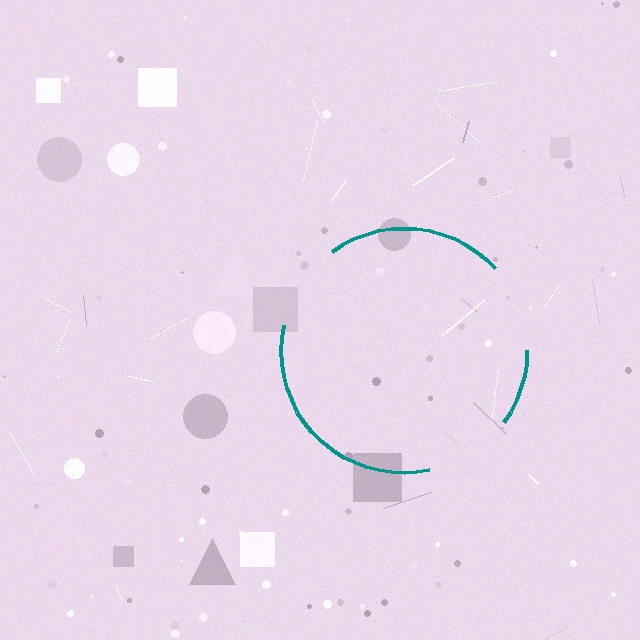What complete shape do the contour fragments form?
The contour fragments form a circle.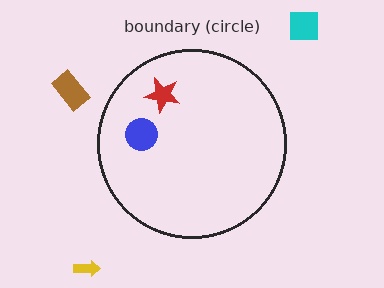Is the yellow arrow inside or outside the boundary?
Outside.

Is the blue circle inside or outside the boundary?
Inside.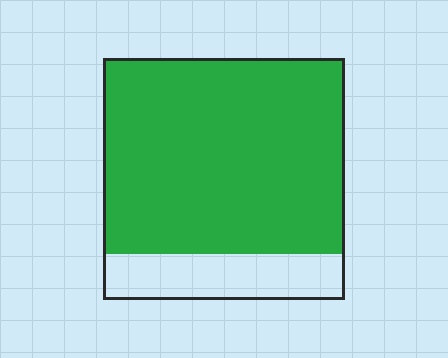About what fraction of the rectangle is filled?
About four fifths (4/5).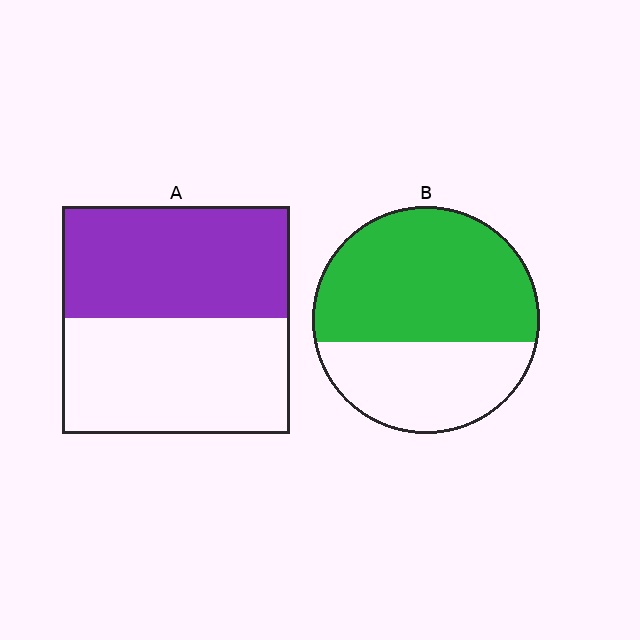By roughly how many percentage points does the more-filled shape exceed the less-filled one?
By roughly 15 percentage points (B over A).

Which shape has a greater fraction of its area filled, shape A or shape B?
Shape B.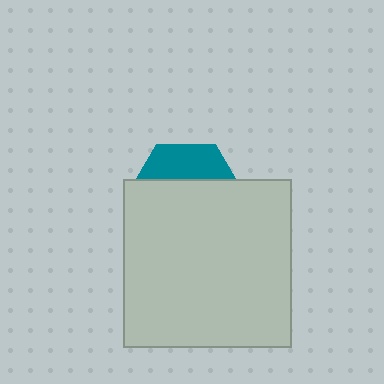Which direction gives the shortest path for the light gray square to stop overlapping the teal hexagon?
Moving down gives the shortest separation.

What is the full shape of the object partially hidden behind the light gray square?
The partially hidden object is a teal hexagon.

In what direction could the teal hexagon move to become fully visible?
The teal hexagon could move up. That would shift it out from behind the light gray square entirely.